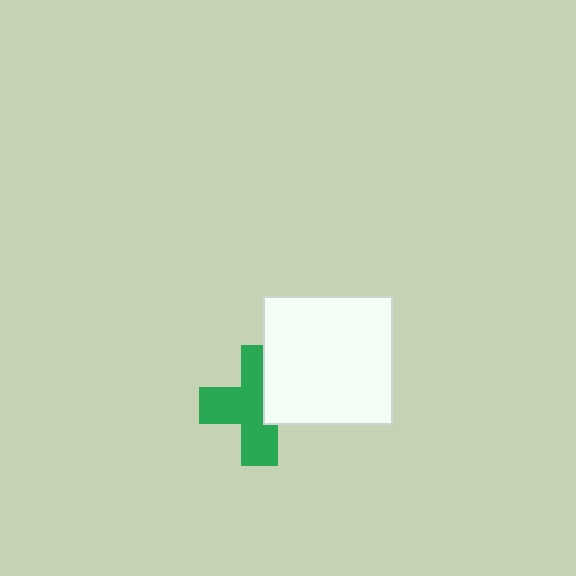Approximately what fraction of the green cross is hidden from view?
Roughly 36% of the green cross is hidden behind the white square.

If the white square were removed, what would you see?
You would see the complete green cross.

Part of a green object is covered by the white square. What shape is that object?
It is a cross.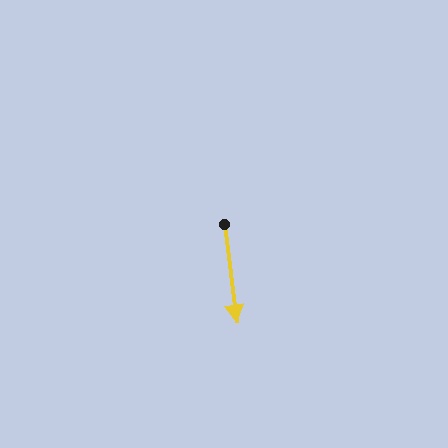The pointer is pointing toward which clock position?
Roughly 6 o'clock.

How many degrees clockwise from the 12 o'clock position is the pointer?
Approximately 173 degrees.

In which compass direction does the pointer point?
South.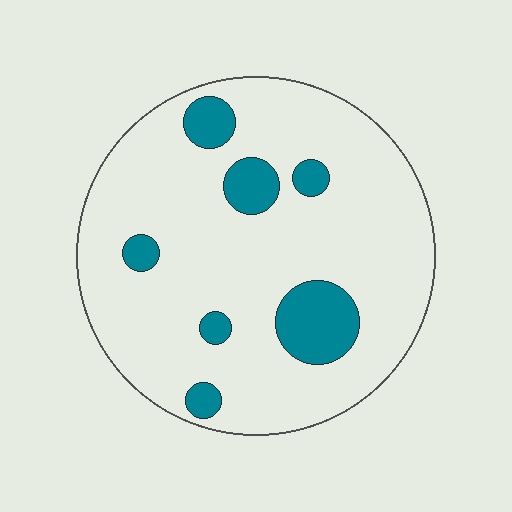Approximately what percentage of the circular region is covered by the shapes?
Approximately 15%.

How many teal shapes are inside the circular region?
7.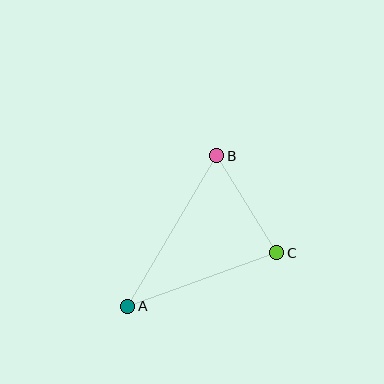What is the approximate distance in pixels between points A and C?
The distance between A and C is approximately 158 pixels.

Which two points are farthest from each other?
Points A and B are farthest from each other.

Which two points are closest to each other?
Points B and C are closest to each other.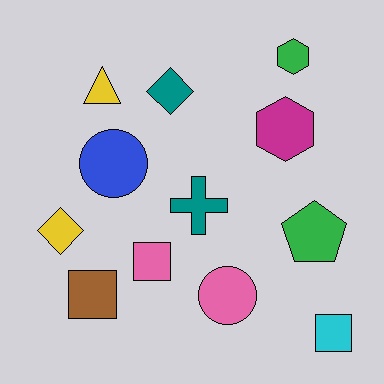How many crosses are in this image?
There is 1 cross.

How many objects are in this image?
There are 12 objects.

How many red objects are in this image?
There are no red objects.